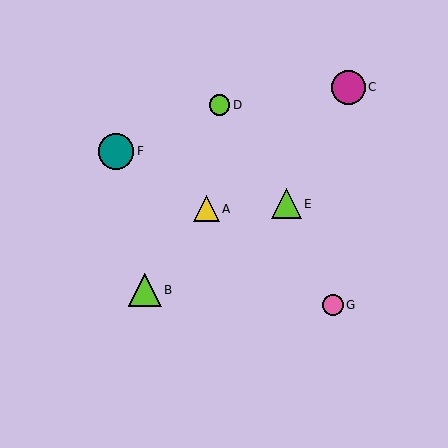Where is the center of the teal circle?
The center of the teal circle is at (116, 151).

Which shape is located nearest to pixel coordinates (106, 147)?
The teal circle (labeled F) at (116, 151) is nearest to that location.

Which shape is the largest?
The teal circle (labeled F) is the largest.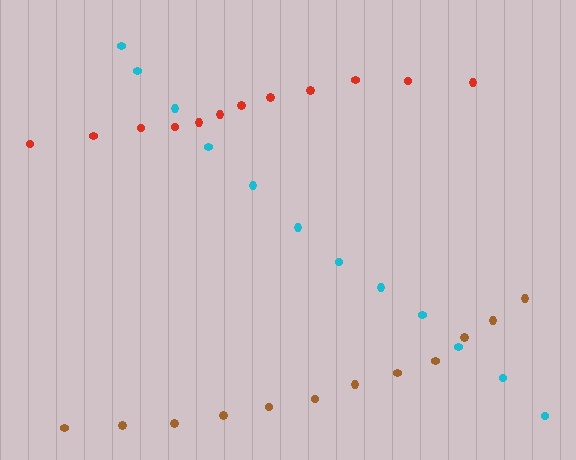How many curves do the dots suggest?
There are 3 distinct paths.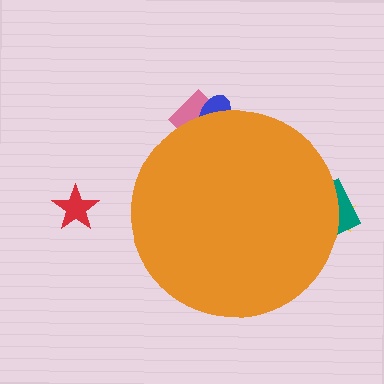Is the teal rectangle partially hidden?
Yes, the teal rectangle is partially hidden behind the orange circle.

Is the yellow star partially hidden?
Yes, the yellow star is partially hidden behind the orange circle.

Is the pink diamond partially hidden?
Yes, the pink diamond is partially hidden behind the orange circle.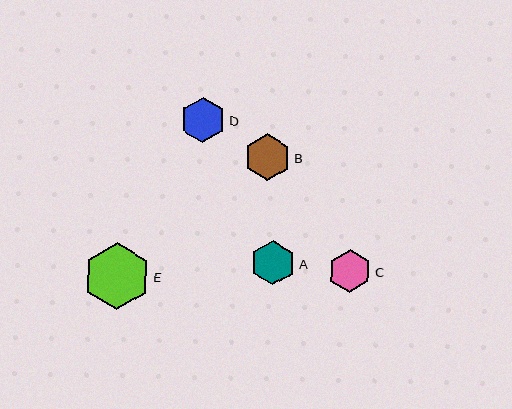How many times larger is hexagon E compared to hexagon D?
Hexagon E is approximately 1.5 times the size of hexagon D.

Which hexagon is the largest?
Hexagon E is the largest with a size of approximately 67 pixels.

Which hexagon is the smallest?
Hexagon C is the smallest with a size of approximately 43 pixels.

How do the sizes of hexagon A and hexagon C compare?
Hexagon A and hexagon C are approximately the same size.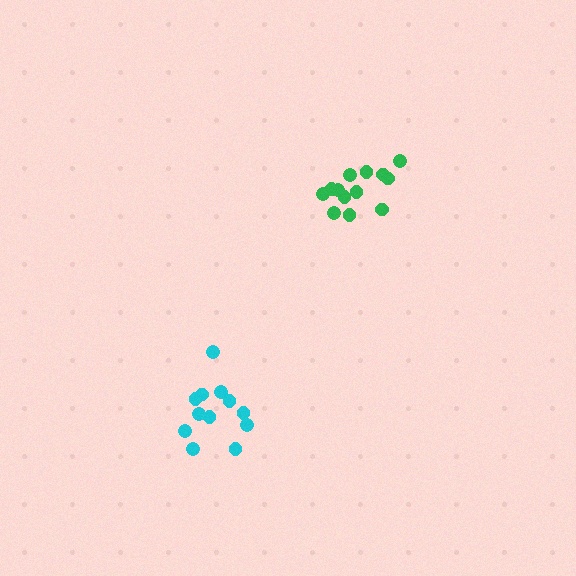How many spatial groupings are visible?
There are 2 spatial groupings.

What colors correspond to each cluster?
The clusters are colored: green, cyan.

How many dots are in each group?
Group 1: 13 dots, Group 2: 12 dots (25 total).